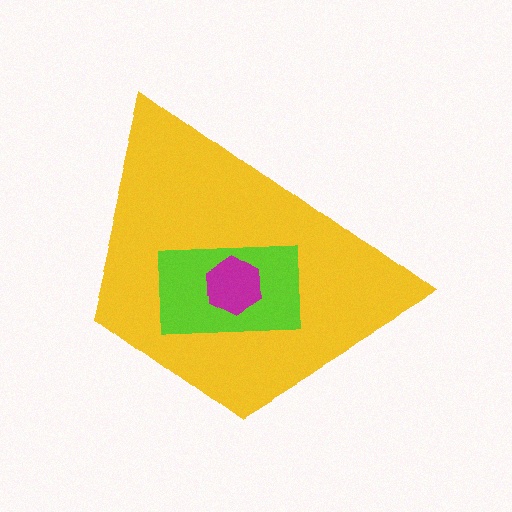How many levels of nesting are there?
3.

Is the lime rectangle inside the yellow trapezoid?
Yes.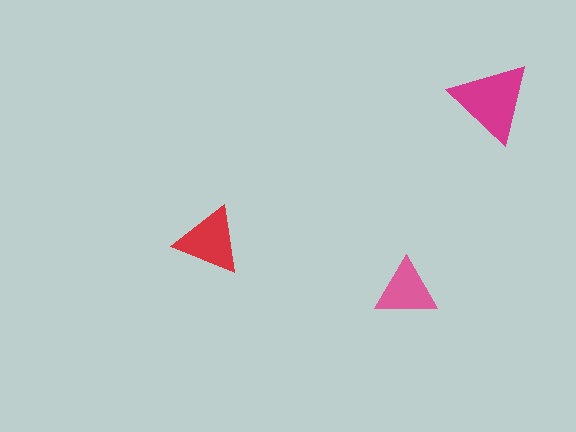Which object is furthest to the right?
The magenta triangle is rightmost.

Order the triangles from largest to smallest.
the magenta one, the red one, the pink one.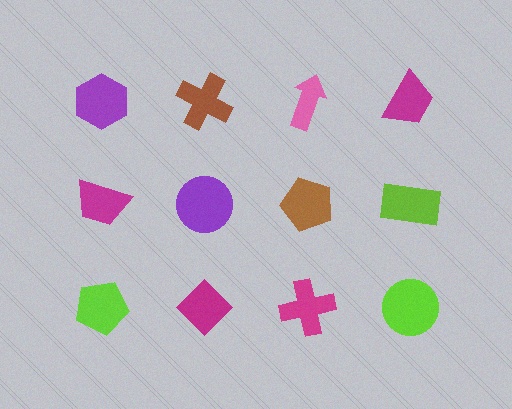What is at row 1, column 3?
A pink arrow.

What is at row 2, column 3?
A brown pentagon.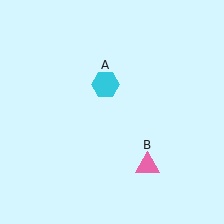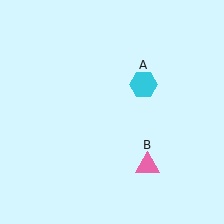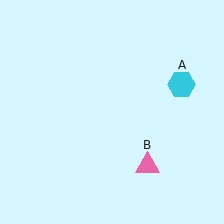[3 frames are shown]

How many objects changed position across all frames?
1 object changed position: cyan hexagon (object A).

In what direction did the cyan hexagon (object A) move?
The cyan hexagon (object A) moved right.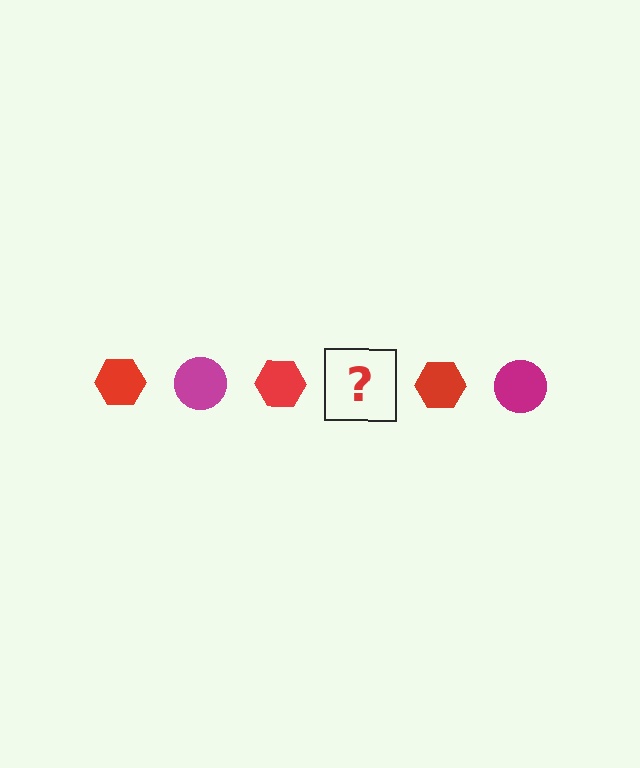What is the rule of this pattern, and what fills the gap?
The rule is that the pattern alternates between red hexagon and magenta circle. The gap should be filled with a magenta circle.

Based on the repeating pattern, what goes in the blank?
The blank should be a magenta circle.